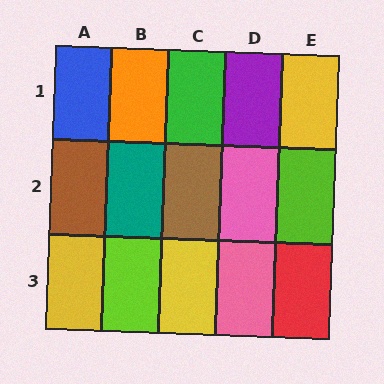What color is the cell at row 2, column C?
Brown.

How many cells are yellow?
3 cells are yellow.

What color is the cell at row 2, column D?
Pink.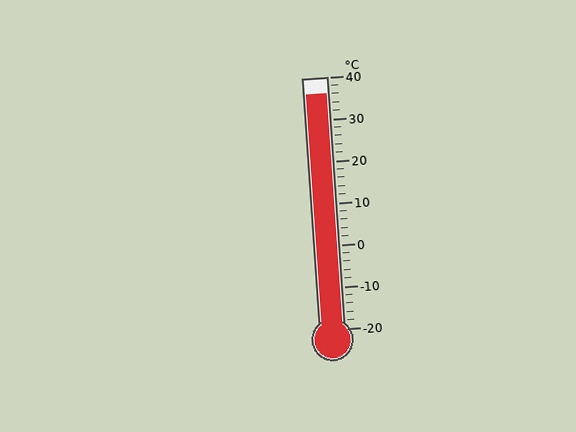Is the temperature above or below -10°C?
The temperature is above -10°C.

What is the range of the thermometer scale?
The thermometer scale ranges from -20°C to 40°C.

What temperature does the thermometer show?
The thermometer shows approximately 36°C.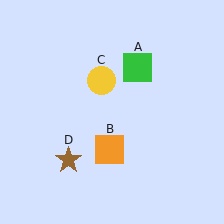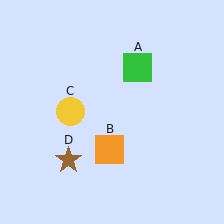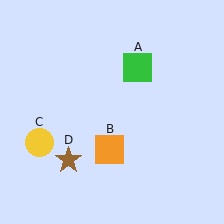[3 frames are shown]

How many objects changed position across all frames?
1 object changed position: yellow circle (object C).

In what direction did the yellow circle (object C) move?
The yellow circle (object C) moved down and to the left.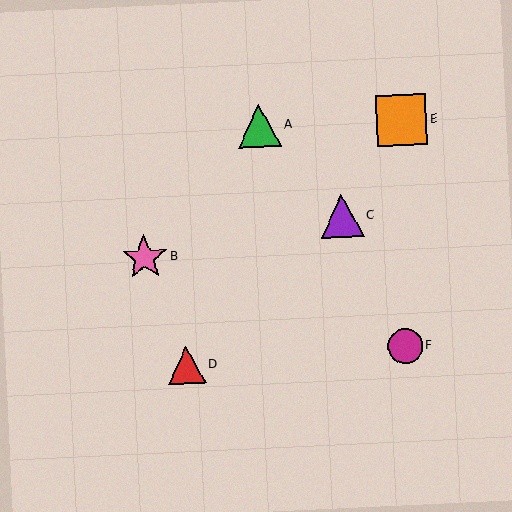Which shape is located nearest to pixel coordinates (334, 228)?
The purple triangle (labeled C) at (342, 216) is nearest to that location.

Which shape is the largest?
The orange square (labeled E) is the largest.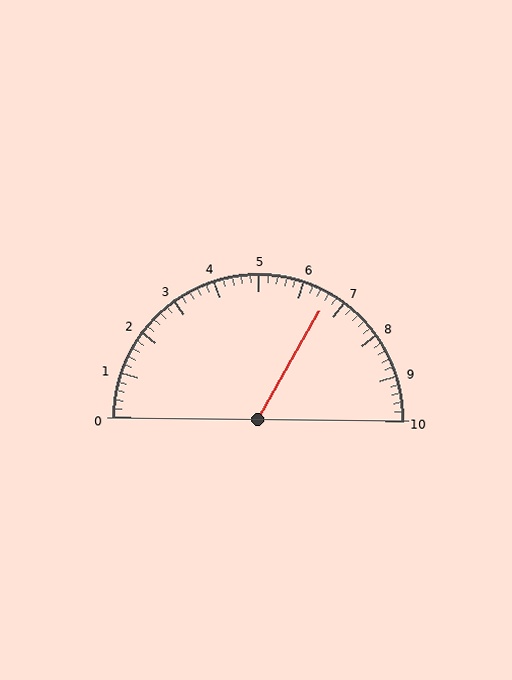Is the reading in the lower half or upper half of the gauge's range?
The reading is in the upper half of the range (0 to 10).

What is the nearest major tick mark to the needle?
The nearest major tick mark is 7.